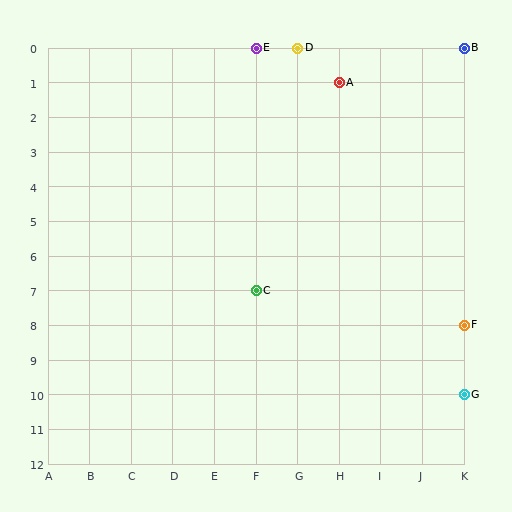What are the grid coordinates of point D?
Point D is at grid coordinates (G, 0).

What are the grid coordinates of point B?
Point B is at grid coordinates (K, 0).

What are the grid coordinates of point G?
Point G is at grid coordinates (K, 10).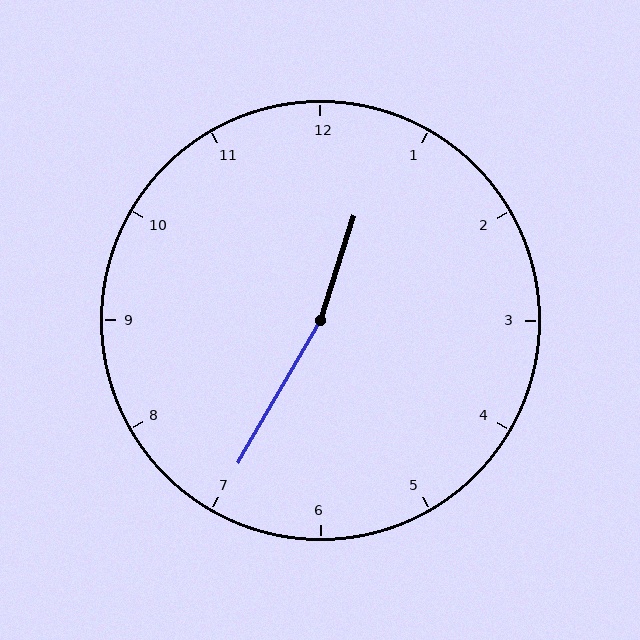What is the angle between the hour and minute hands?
Approximately 168 degrees.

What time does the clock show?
12:35.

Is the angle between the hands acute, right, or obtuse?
It is obtuse.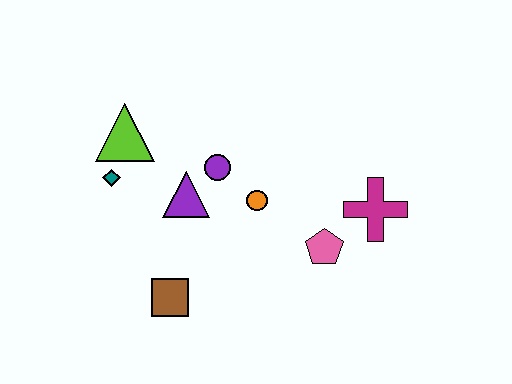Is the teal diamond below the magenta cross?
No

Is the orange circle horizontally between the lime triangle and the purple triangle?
No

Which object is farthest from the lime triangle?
The magenta cross is farthest from the lime triangle.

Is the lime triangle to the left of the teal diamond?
No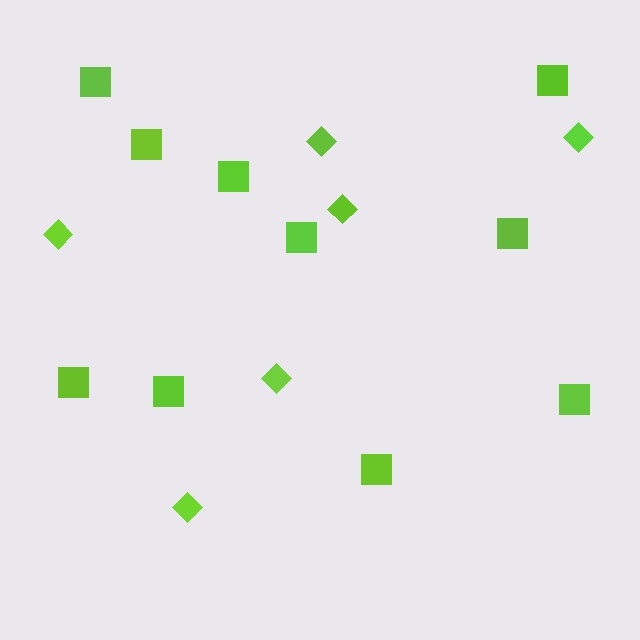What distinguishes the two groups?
There are 2 groups: one group of squares (10) and one group of diamonds (6).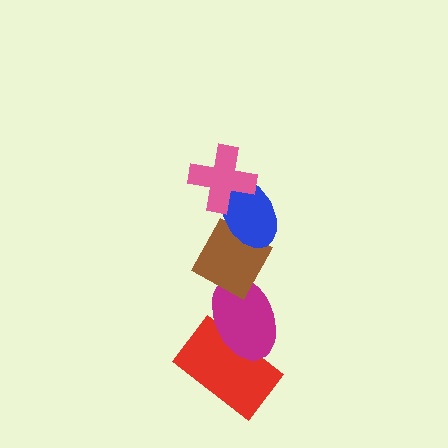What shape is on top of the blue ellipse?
The pink cross is on top of the blue ellipse.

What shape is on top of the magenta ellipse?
The brown diamond is on top of the magenta ellipse.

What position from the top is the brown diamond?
The brown diamond is 3rd from the top.